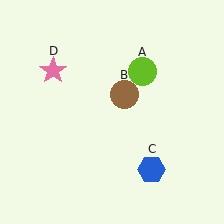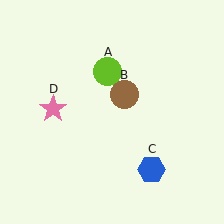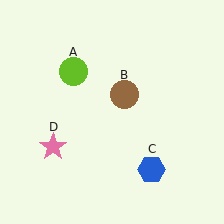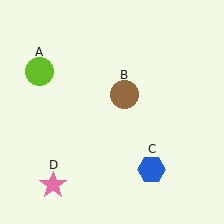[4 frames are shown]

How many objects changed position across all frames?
2 objects changed position: lime circle (object A), pink star (object D).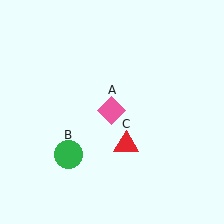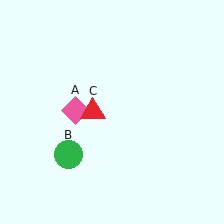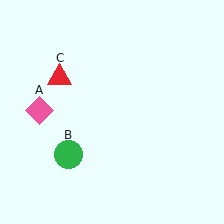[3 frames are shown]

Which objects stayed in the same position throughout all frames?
Green circle (object B) remained stationary.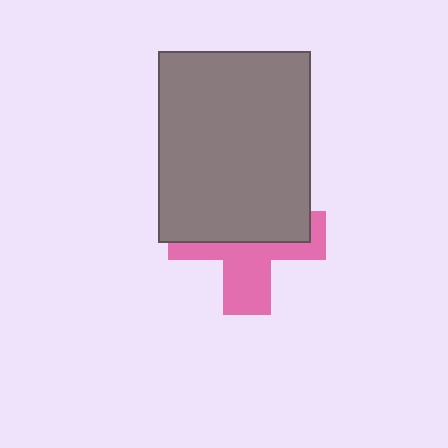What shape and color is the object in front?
The object in front is a gray rectangle.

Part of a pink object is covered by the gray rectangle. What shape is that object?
It is a cross.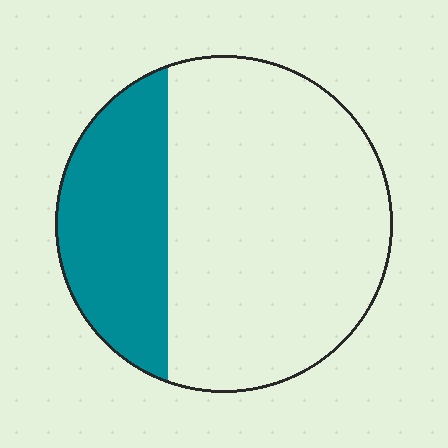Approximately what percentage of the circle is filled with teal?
Approximately 30%.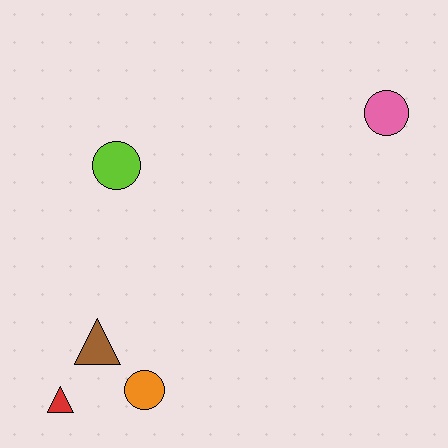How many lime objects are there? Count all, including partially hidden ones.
There is 1 lime object.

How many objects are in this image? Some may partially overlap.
There are 5 objects.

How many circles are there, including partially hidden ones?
There are 3 circles.